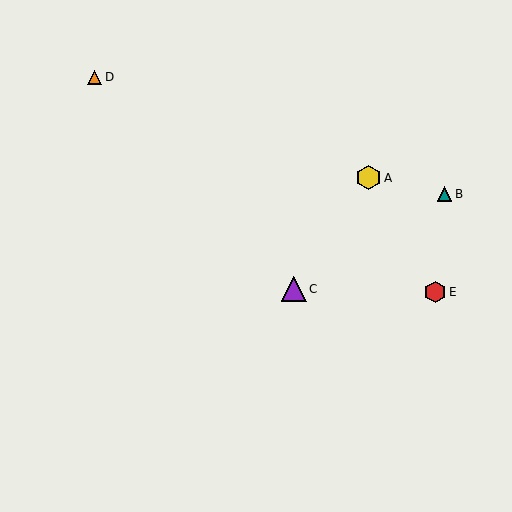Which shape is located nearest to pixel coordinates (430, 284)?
The red hexagon (labeled E) at (435, 292) is nearest to that location.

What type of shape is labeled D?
Shape D is an orange triangle.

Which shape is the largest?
The purple triangle (labeled C) is the largest.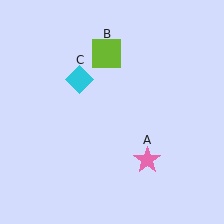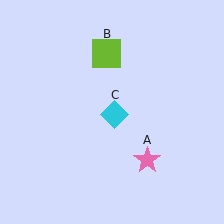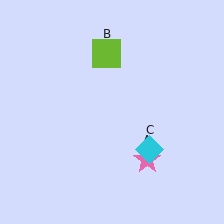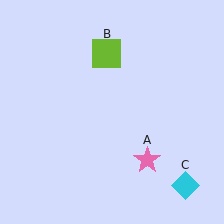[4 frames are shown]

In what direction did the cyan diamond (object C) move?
The cyan diamond (object C) moved down and to the right.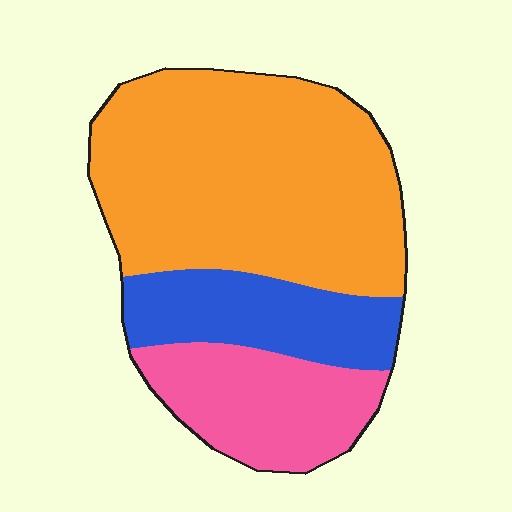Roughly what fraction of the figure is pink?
Pink takes up about one fifth (1/5) of the figure.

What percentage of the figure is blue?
Blue takes up about one fifth (1/5) of the figure.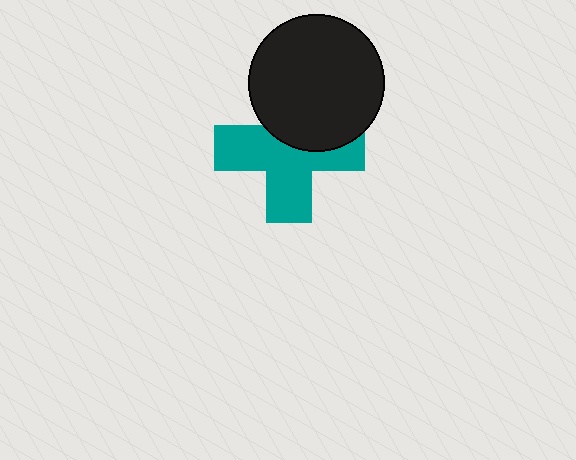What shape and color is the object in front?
The object in front is a black circle.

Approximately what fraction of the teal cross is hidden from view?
Roughly 38% of the teal cross is hidden behind the black circle.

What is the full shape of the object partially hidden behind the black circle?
The partially hidden object is a teal cross.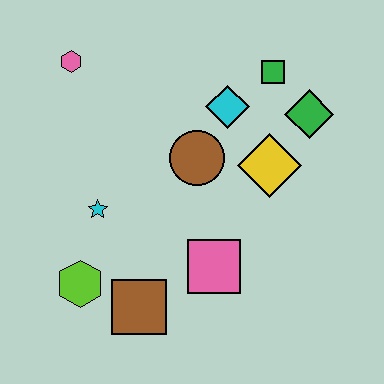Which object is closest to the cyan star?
The lime hexagon is closest to the cyan star.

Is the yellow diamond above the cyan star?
Yes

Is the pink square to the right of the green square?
No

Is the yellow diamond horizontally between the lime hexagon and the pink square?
No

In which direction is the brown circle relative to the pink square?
The brown circle is above the pink square.